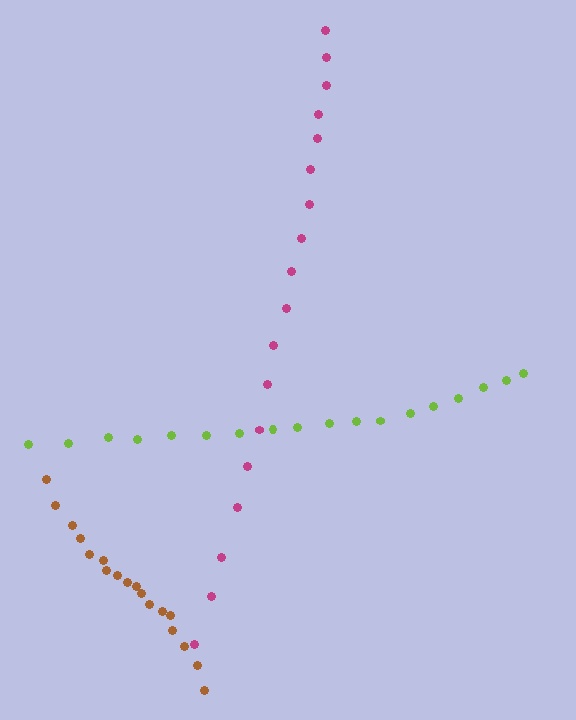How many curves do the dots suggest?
There are 3 distinct paths.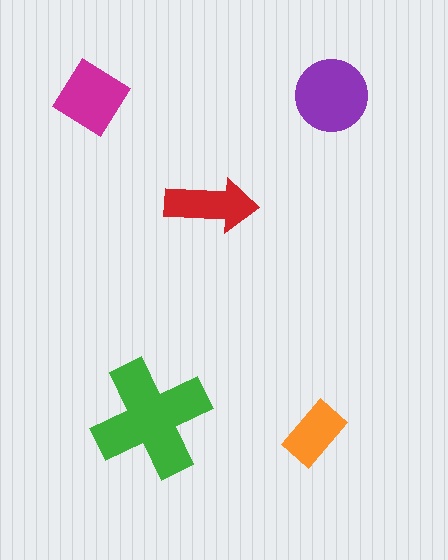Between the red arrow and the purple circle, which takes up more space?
The purple circle.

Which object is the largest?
The green cross.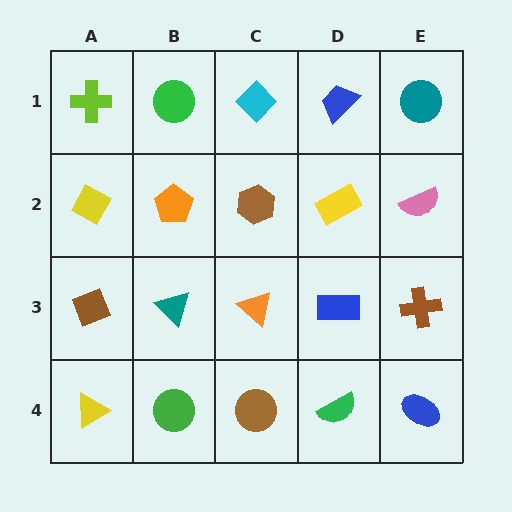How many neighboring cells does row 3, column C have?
4.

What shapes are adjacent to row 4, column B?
A teal triangle (row 3, column B), a yellow triangle (row 4, column A), a brown circle (row 4, column C).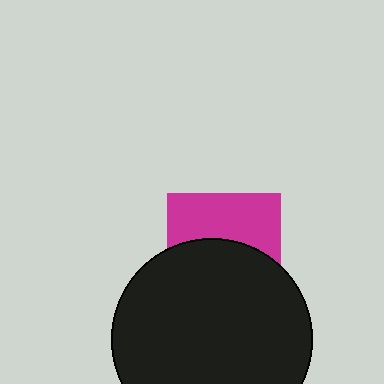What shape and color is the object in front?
The object in front is a black circle.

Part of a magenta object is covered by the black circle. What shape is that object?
It is a square.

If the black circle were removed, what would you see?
You would see the complete magenta square.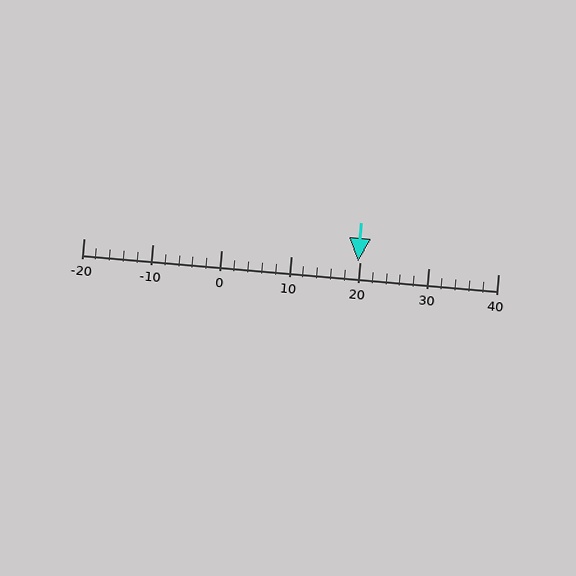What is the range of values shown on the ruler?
The ruler shows values from -20 to 40.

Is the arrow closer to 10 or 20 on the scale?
The arrow is closer to 20.